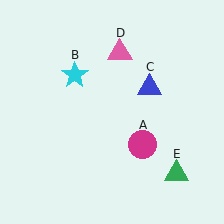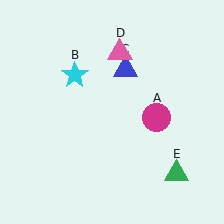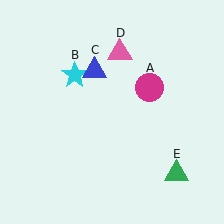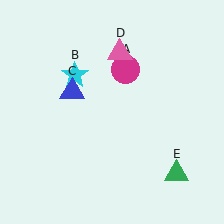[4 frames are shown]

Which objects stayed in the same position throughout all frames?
Cyan star (object B) and pink triangle (object D) and green triangle (object E) remained stationary.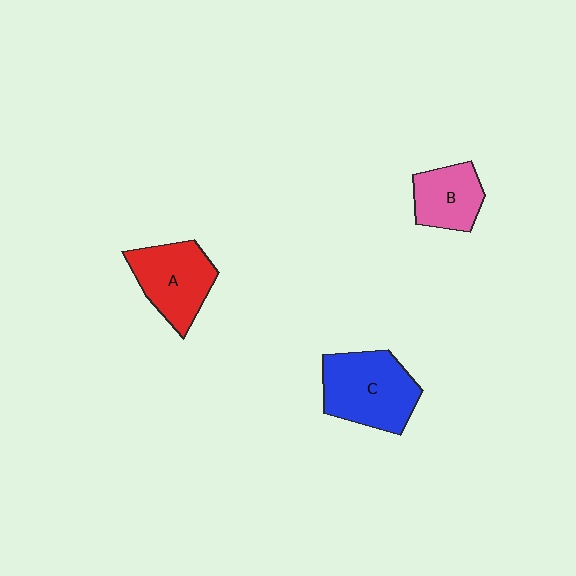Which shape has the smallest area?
Shape B (pink).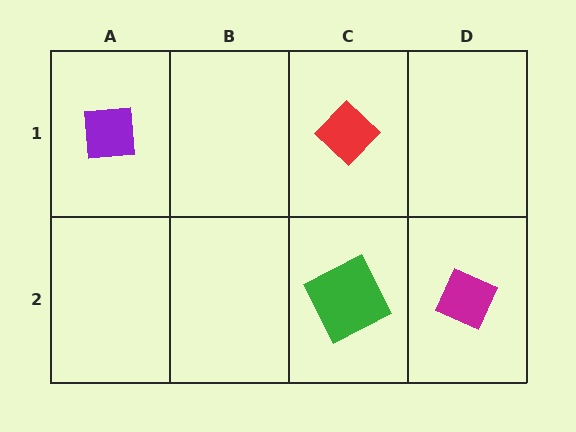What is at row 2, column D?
A magenta diamond.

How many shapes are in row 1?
2 shapes.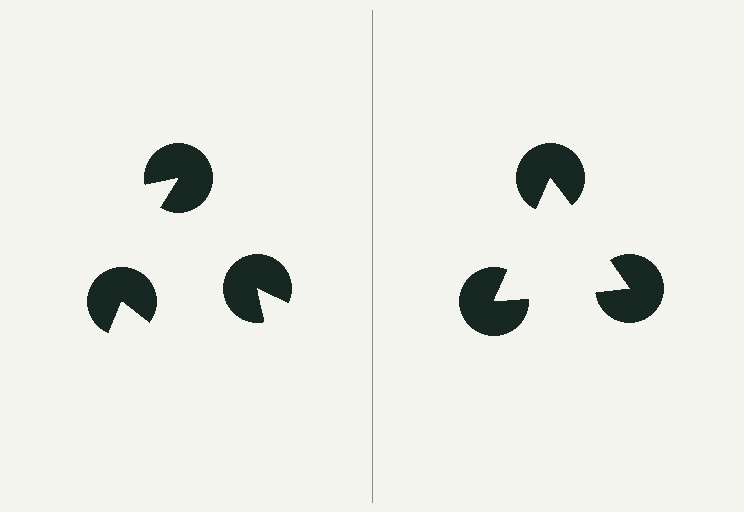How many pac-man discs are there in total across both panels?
6 — 3 on each side.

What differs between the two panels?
The pac-man discs are positioned identically on both sides; only the wedge orientations differ. On the right they align to a triangle; on the left they are misaligned.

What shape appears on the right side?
An illusory triangle.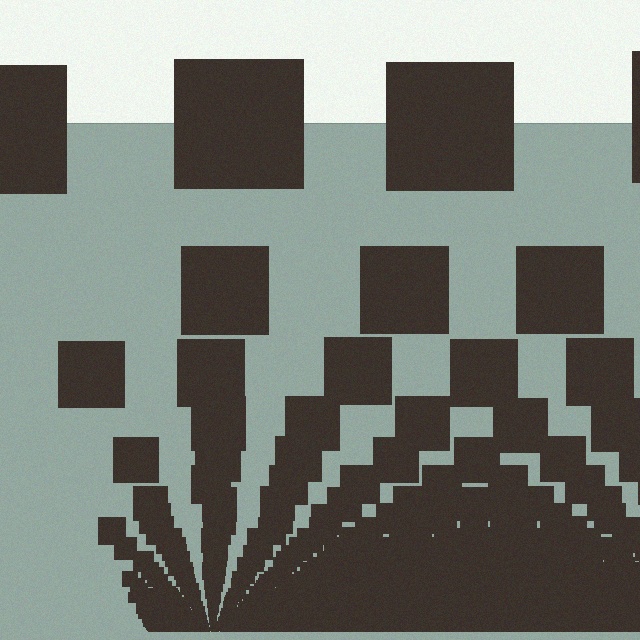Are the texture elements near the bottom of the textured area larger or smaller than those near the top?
Smaller. The gradient is inverted — elements near the bottom are smaller and denser.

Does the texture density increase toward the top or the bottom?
Density increases toward the bottom.